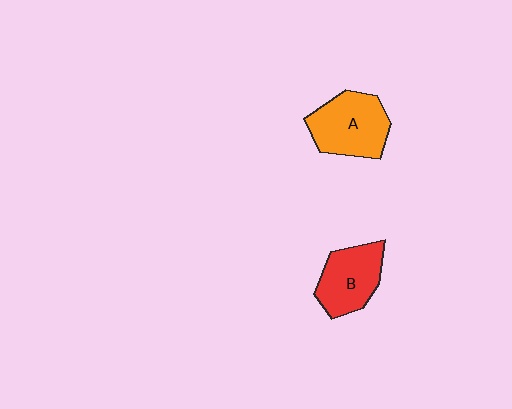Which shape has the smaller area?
Shape B (red).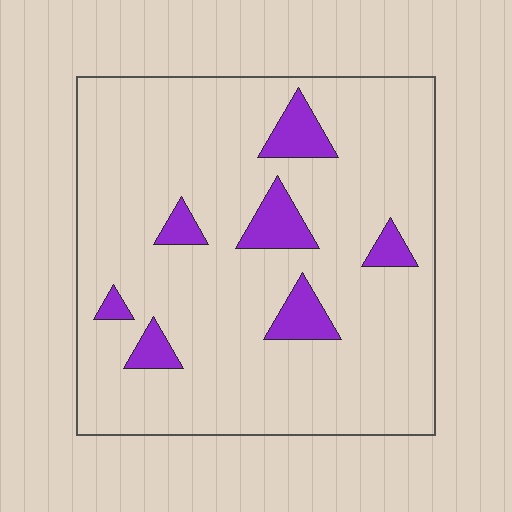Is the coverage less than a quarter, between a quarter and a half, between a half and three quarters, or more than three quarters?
Less than a quarter.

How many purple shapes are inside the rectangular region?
7.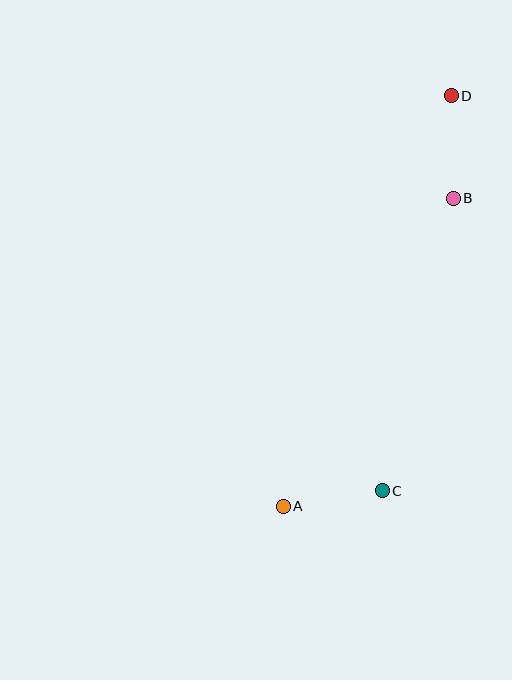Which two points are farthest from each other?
Points A and D are farthest from each other.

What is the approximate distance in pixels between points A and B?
The distance between A and B is approximately 352 pixels.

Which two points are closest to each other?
Points A and C are closest to each other.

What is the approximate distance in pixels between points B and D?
The distance between B and D is approximately 103 pixels.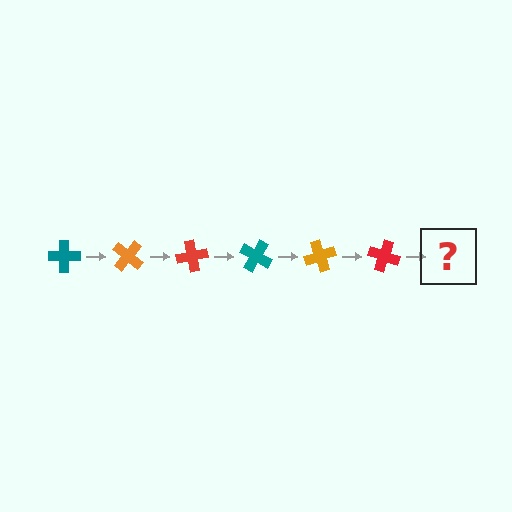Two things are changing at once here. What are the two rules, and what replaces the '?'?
The two rules are that it rotates 40 degrees each step and the color cycles through teal, orange, and red. The '?' should be a teal cross, rotated 240 degrees from the start.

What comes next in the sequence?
The next element should be a teal cross, rotated 240 degrees from the start.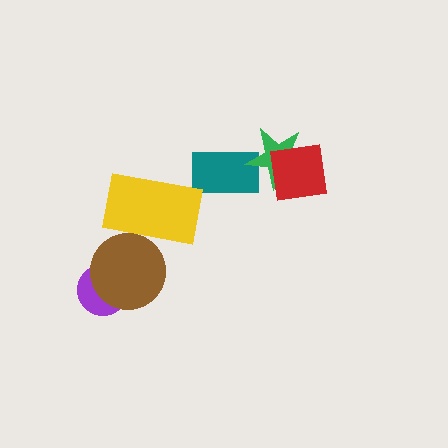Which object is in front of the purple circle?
The brown circle is in front of the purple circle.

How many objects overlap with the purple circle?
1 object overlaps with the purple circle.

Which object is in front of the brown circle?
The yellow rectangle is in front of the brown circle.